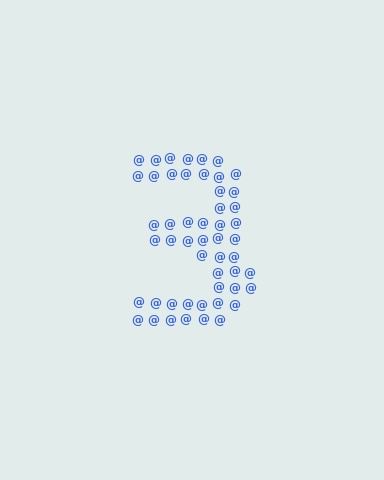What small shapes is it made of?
It is made of small at signs.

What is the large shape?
The large shape is the digit 3.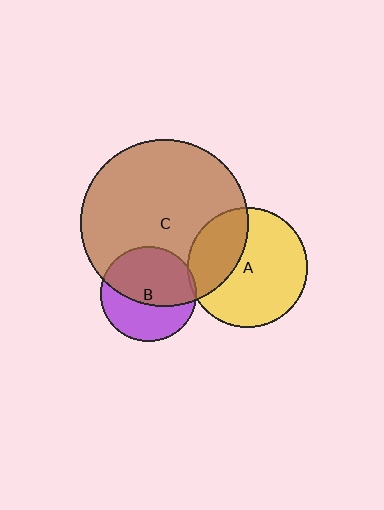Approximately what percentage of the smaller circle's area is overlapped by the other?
Approximately 30%.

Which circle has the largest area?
Circle C (brown).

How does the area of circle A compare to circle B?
Approximately 1.6 times.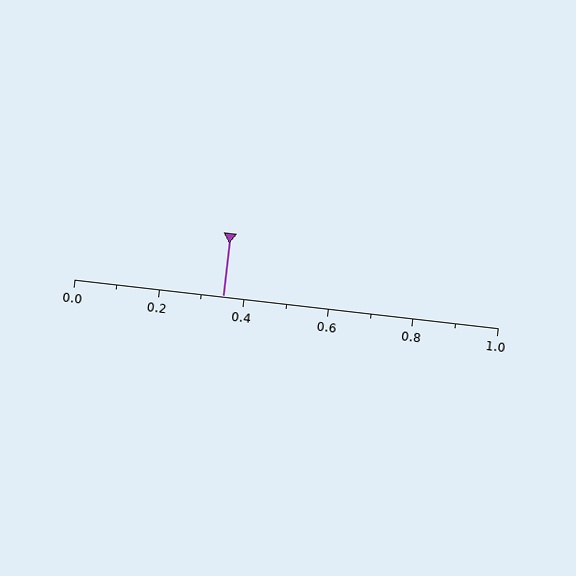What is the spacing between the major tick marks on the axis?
The major ticks are spaced 0.2 apart.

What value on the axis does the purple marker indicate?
The marker indicates approximately 0.35.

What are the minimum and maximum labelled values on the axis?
The axis runs from 0.0 to 1.0.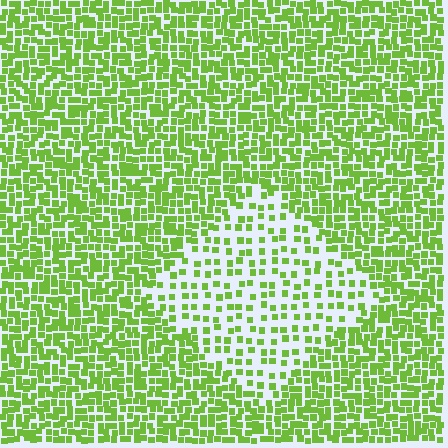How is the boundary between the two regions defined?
The boundary is defined by a change in element density (approximately 2.3x ratio). All elements are the same color, size, and shape.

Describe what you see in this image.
The image contains small lime elements arranged at two different densities. A diamond-shaped region is visible where the elements are less densely packed than the surrounding area.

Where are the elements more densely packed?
The elements are more densely packed outside the diamond boundary.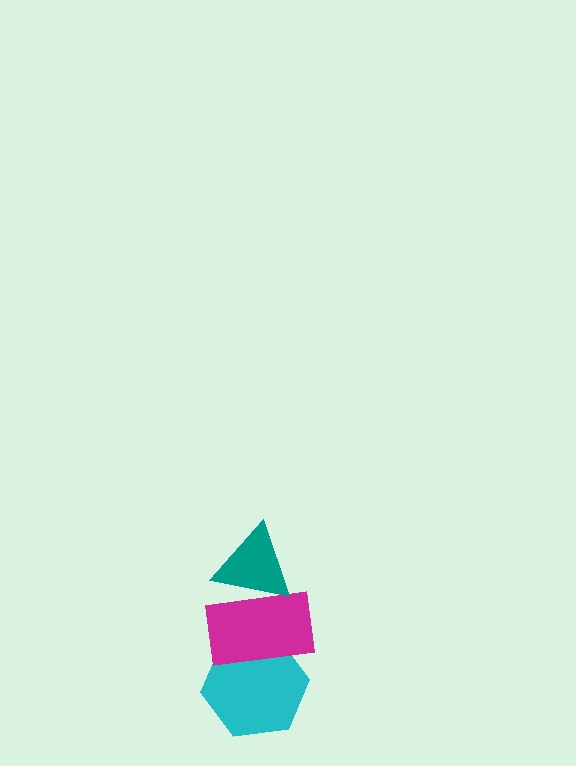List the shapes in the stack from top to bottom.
From top to bottom: the teal triangle, the magenta rectangle, the cyan hexagon.